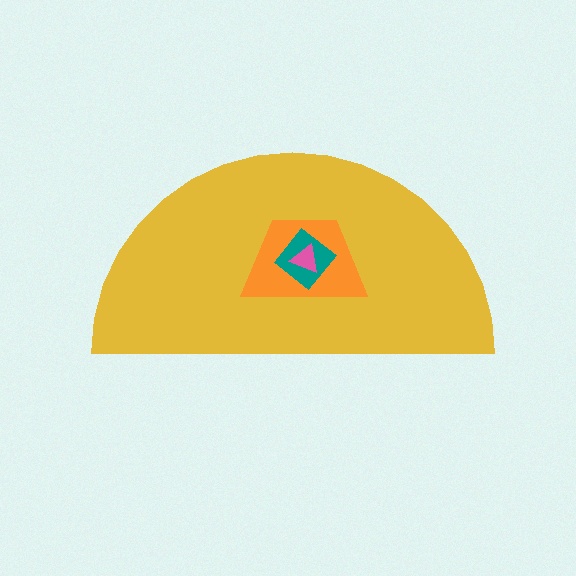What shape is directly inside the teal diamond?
The pink triangle.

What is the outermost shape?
The yellow semicircle.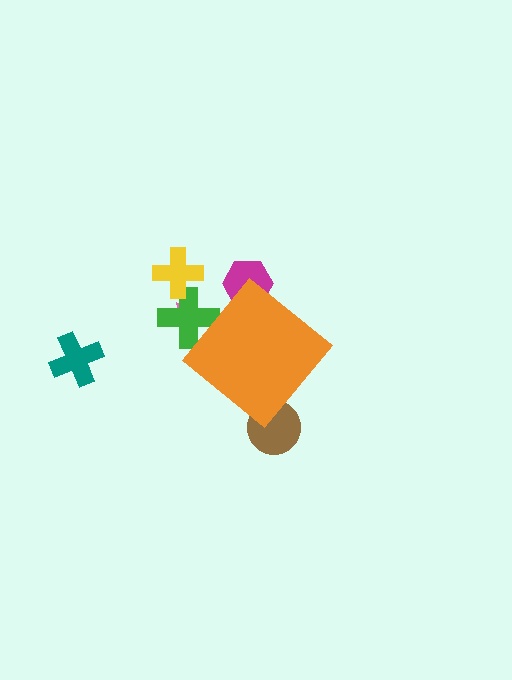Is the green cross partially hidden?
Yes, the green cross is partially hidden behind the orange diamond.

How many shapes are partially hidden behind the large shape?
4 shapes are partially hidden.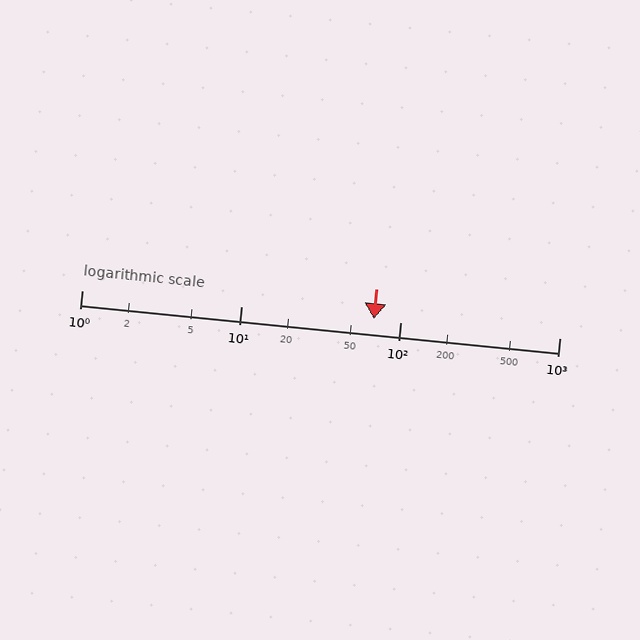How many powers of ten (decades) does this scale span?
The scale spans 3 decades, from 1 to 1000.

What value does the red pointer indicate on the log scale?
The pointer indicates approximately 68.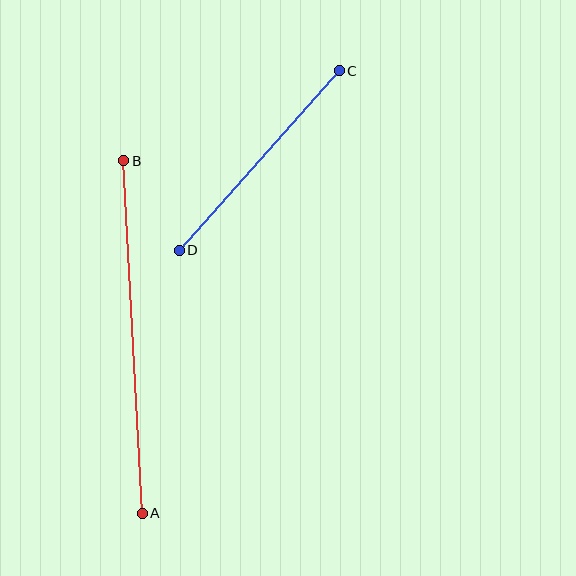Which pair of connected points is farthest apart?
Points A and B are farthest apart.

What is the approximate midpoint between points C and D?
The midpoint is at approximately (259, 161) pixels.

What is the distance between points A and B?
The distance is approximately 353 pixels.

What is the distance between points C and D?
The distance is approximately 240 pixels.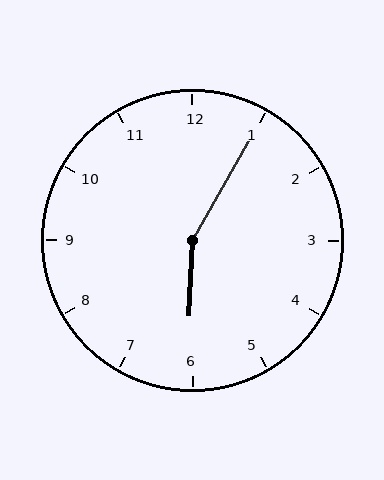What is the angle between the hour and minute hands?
Approximately 152 degrees.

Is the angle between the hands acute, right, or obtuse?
It is obtuse.